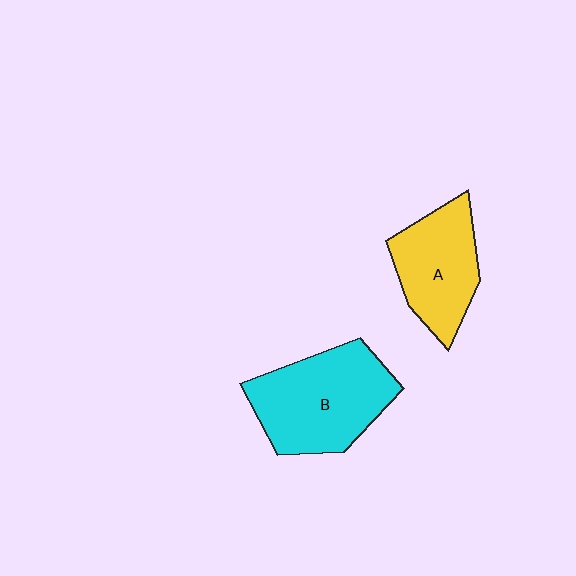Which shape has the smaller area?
Shape A (yellow).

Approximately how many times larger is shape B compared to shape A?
Approximately 1.4 times.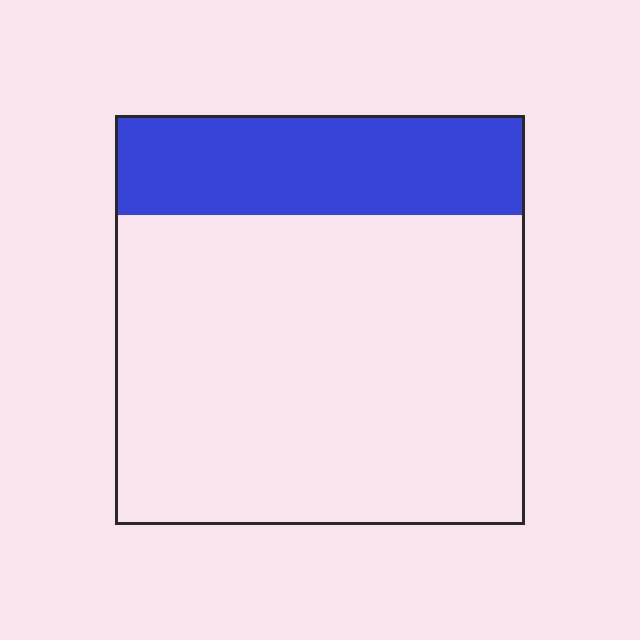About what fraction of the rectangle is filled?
About one quarter (1/4).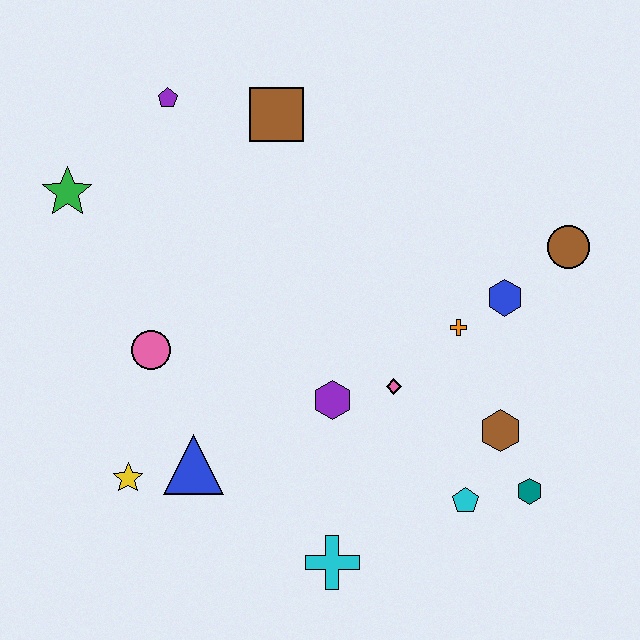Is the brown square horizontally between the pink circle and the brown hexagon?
Yes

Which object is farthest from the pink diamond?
The green star is farthest from the pink diamond.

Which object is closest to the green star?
The purple pentagon is closest to the green star.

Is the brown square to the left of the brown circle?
Yes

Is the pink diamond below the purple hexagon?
No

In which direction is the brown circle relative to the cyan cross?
The brown circle is above the cyan cross.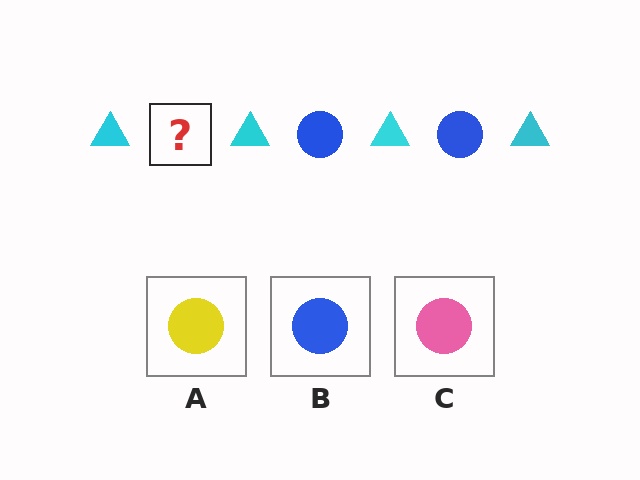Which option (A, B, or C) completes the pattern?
B.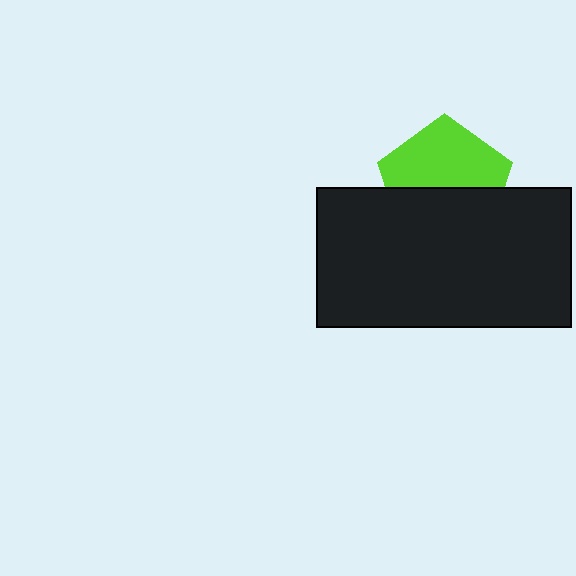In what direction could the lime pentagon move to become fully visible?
The lime pentagon could move up. That would shift it out from behind the black rectangle entirely.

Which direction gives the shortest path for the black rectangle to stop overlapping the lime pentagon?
Moving down gives the shortest separation.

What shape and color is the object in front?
The object in front is a black rectangle.